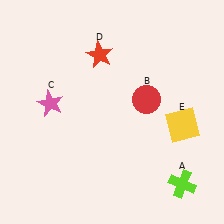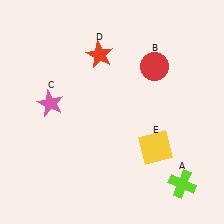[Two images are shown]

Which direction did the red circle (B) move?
The red circle (B) moved up.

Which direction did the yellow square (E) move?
The yellow square (E) moved left.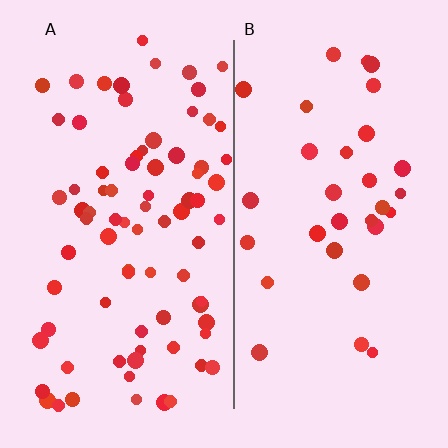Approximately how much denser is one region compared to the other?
Approximately 2.5× — region A over region B.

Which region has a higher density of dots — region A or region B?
A (the left).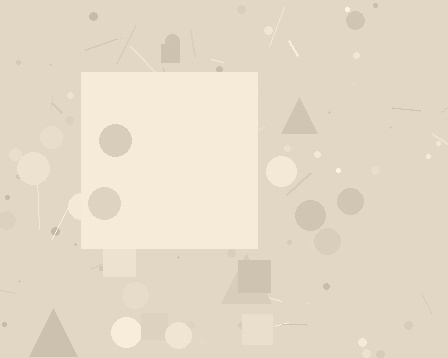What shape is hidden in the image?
A square is hidden in the image.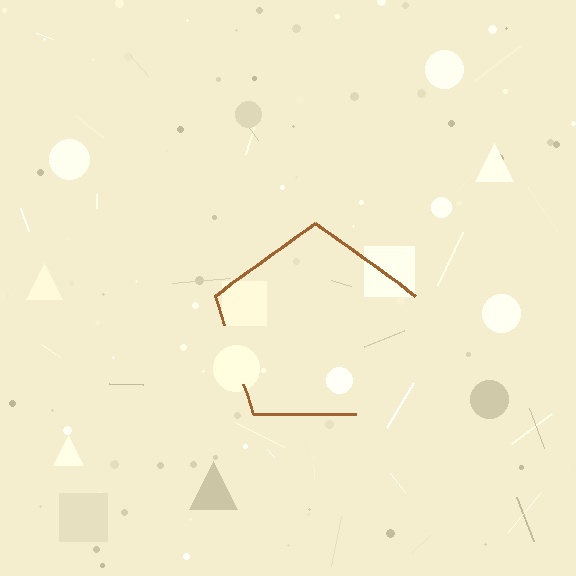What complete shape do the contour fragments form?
The contour fragments form a pentagon.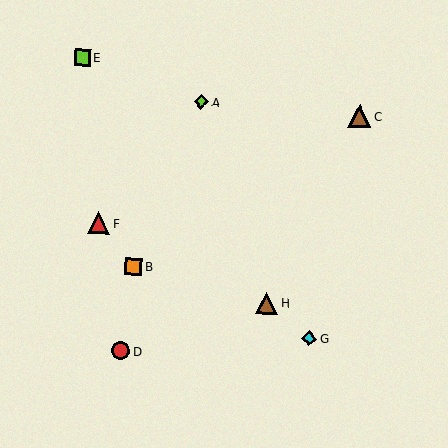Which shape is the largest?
The brown triangle (labeled C) is the largest.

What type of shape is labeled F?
Shape F is a red triangle.